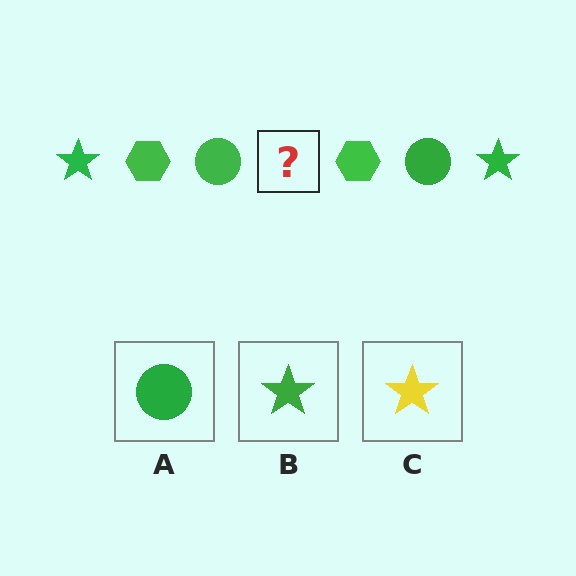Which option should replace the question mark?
Option B.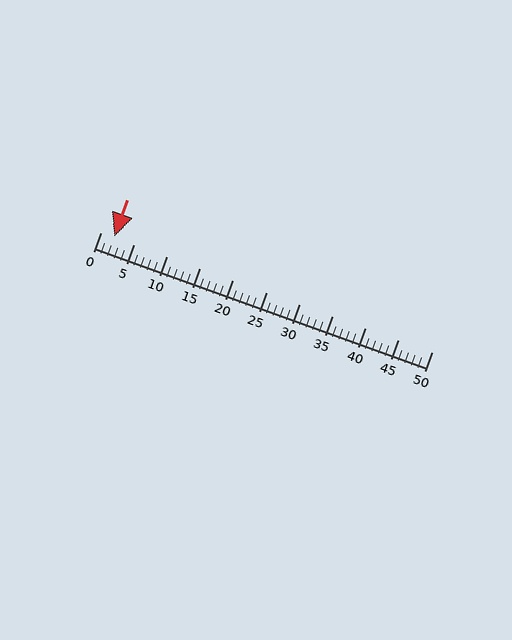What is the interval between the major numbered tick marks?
The major tick marks are spaced 5 units apart.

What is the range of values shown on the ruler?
The ruler shows values from 0 to 50.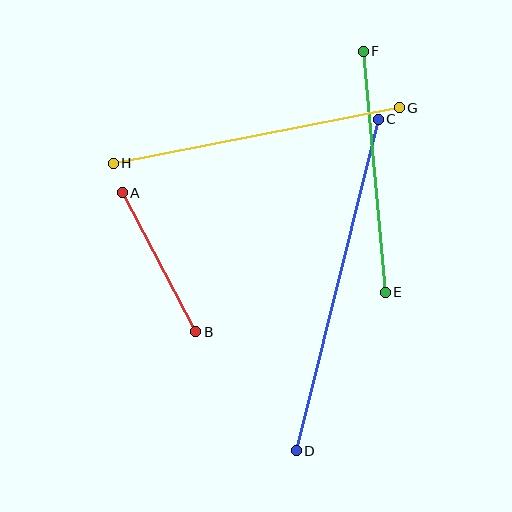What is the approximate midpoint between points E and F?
The midpoint is at approximately (374, 172) pixels.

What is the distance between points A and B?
The distance is approximately 157 pixels.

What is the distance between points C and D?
The distance is approximately 342 pixels.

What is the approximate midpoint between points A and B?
The midpoint is at approximately (159, 262) pixels.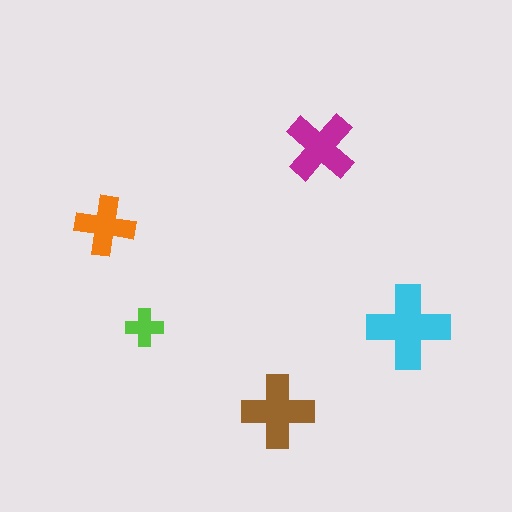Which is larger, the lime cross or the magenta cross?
The magenta one.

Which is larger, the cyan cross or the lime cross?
The cyan one.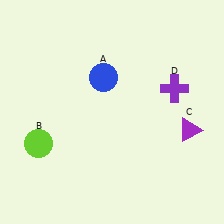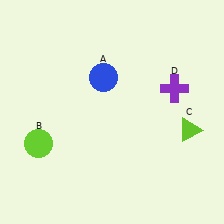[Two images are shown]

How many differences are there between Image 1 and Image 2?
There is 1 difference between the two images.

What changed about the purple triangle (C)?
In Image 1, C is purple. In Image 2, it changed to lime.